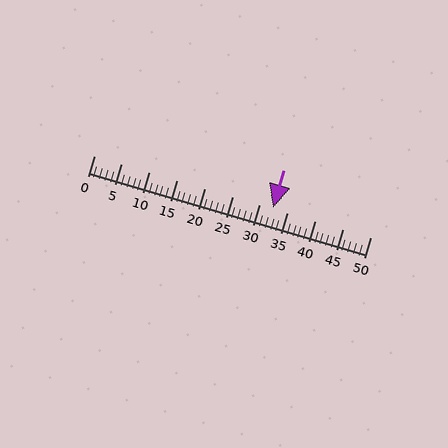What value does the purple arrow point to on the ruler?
The purple arrow points to approximately 32.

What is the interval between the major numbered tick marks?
The major tick marks are spaced 5 units apart.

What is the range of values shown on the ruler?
The ruler shows values from 0 to 50.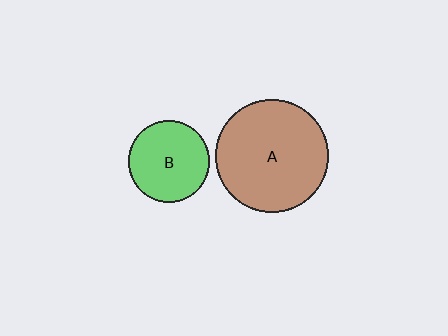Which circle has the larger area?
Circle A (brown).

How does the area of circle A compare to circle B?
Approximately 1.9 times.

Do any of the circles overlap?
No, none of the circles overlap.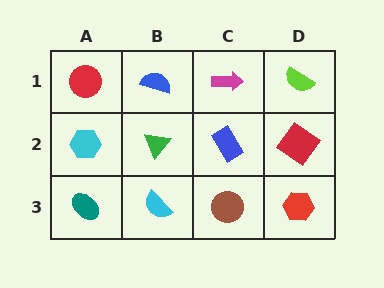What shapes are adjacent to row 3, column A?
A cyan hexagon (row 2, column A), a cyan semicircle (row 3, column B).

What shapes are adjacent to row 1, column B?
A green triangle (row 2, column B), a red circle (row 1, column A), a magenta arrow (row 1, column C).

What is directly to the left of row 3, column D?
A brown circle.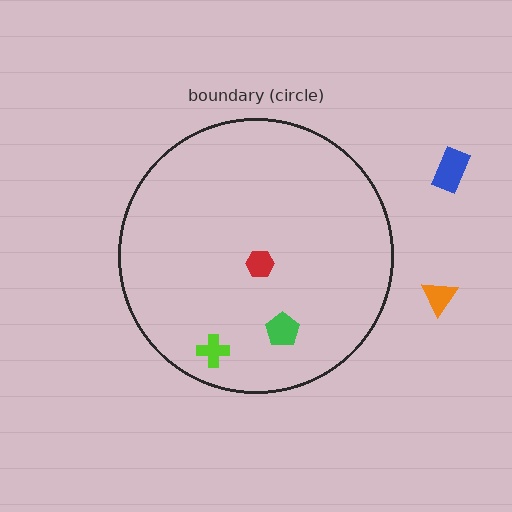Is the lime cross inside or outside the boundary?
Inside.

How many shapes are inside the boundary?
3 inside, 2 outside.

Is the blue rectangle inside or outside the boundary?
Outside.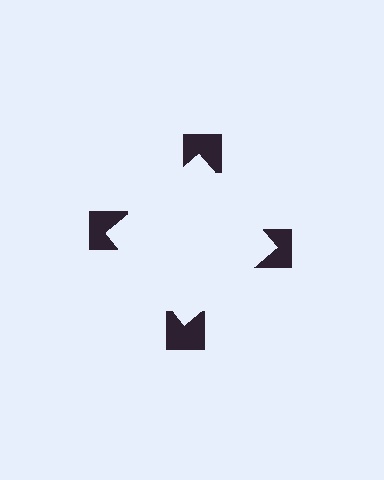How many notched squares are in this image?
There are 4 — one at each vertex of the illusory square.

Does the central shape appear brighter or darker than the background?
It typically appears slightly brighter than the background, even though no actual brightness change is drawn.